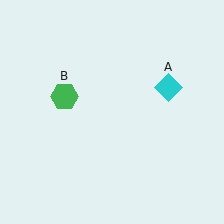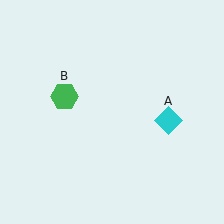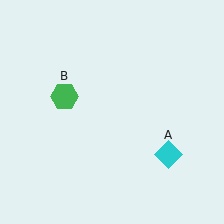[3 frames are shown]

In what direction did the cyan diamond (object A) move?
The cyan diamond (object A) moved down.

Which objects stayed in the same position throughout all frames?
Green hexagon (object B) remained stationary.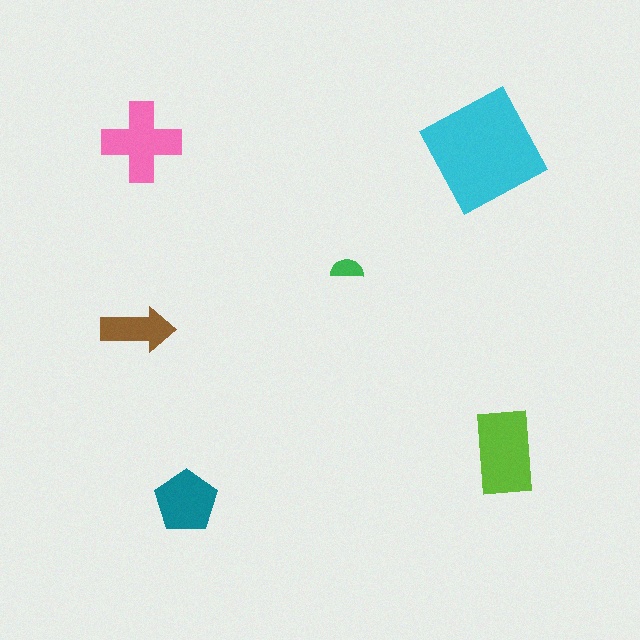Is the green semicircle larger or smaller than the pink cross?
Smaller.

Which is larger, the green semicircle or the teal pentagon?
The teal pentagon.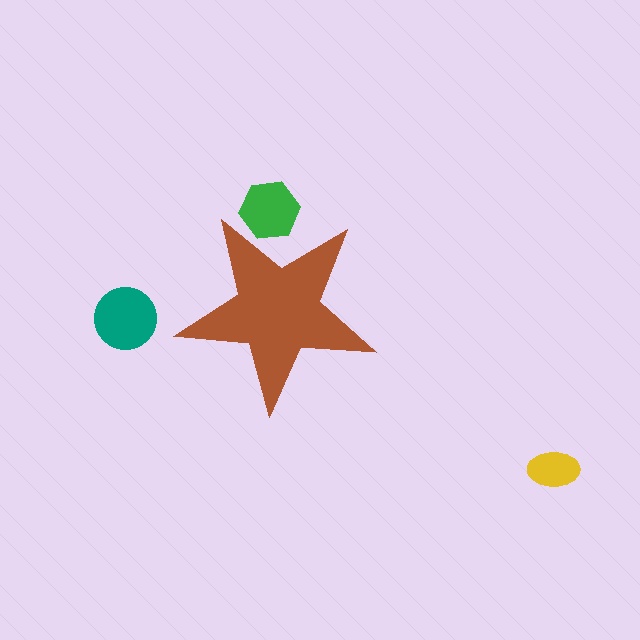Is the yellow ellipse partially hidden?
No, the yellow ellipse is fully visible.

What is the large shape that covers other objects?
A brown star.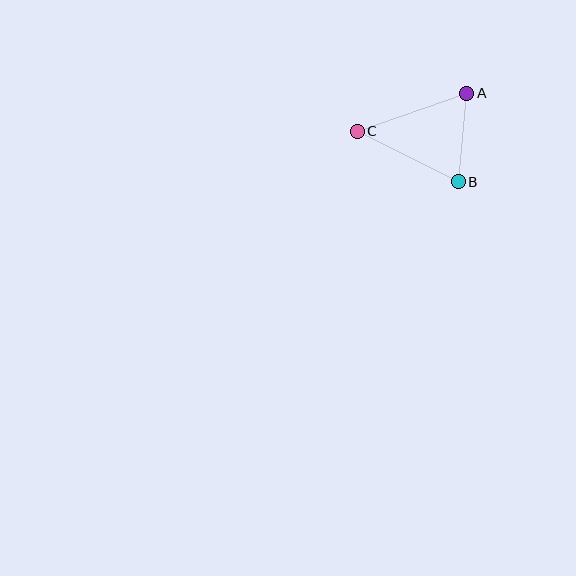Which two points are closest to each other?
Points A and B are closest to each other.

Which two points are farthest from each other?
Points A and C are farthest from each other.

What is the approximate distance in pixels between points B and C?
The distance between B and C is approximately 113 pixels.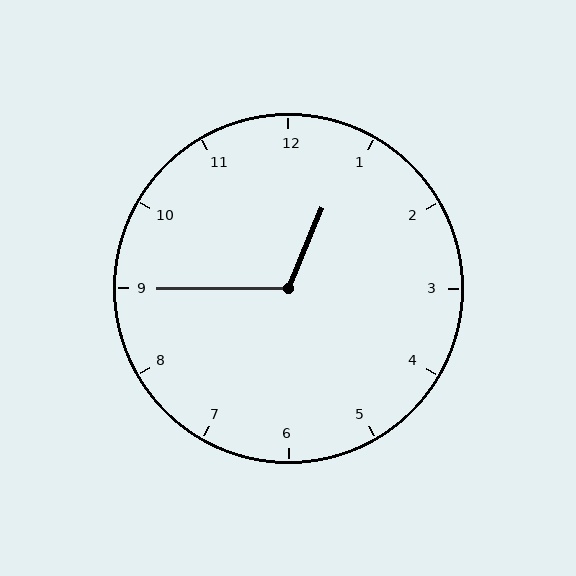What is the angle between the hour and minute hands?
Approximately 112 degrees.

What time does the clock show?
12:45.